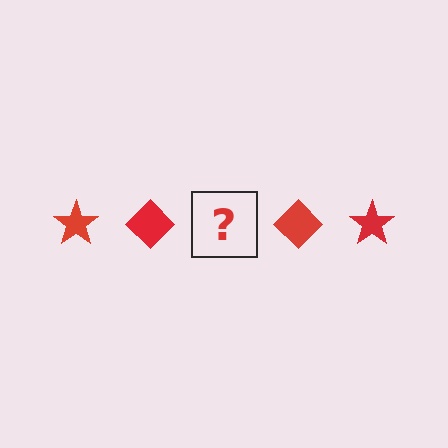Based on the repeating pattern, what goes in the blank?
The blank should be a red star.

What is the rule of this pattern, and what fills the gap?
The rule is that the pattern cycles through star, diamond shapes in red. The gap should be filled with a red star.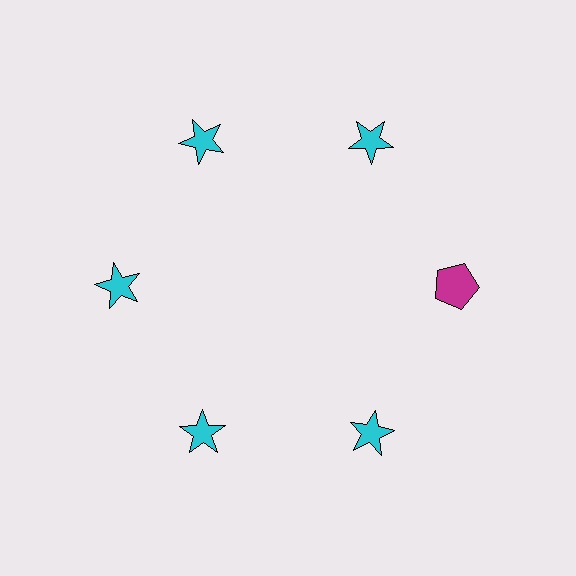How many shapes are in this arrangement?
There are 6 shapes arranged in a ring pattern.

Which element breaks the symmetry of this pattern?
The magenta pentagon at roughly the 3 o'clock position breaks the symmetry. All other shapes are cyan stars.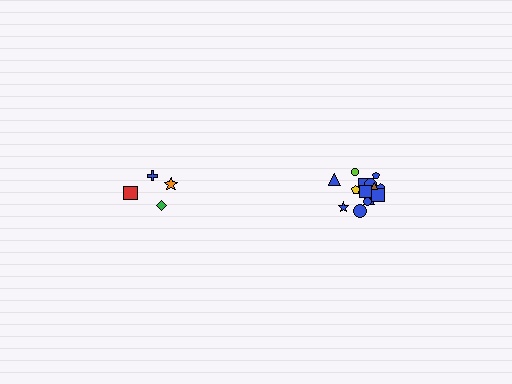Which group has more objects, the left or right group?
The right group.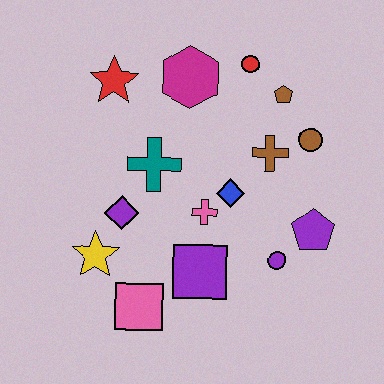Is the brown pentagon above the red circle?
No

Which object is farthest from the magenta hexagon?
The pink square is farthest from the magenta hexagon.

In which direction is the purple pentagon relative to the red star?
The purple pentagon is to the right of the red star.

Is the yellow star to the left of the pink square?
Yes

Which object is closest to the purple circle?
The purple pentagon is closest to the purple circle.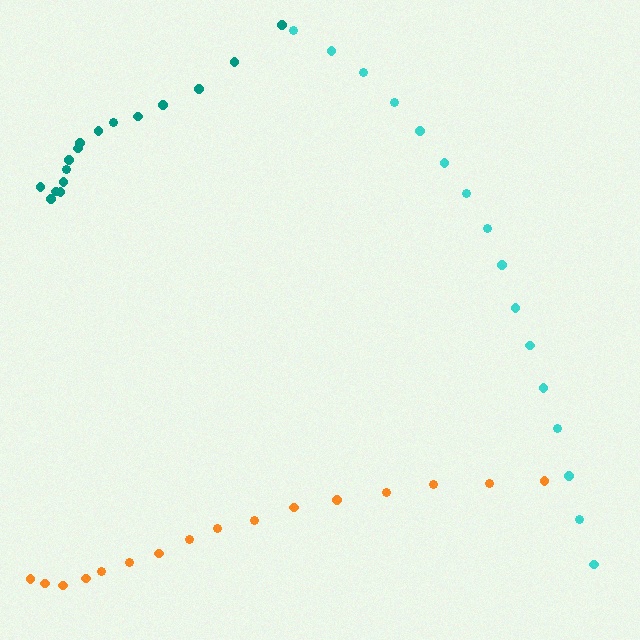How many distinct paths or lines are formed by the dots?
There are 3 distinct paths.